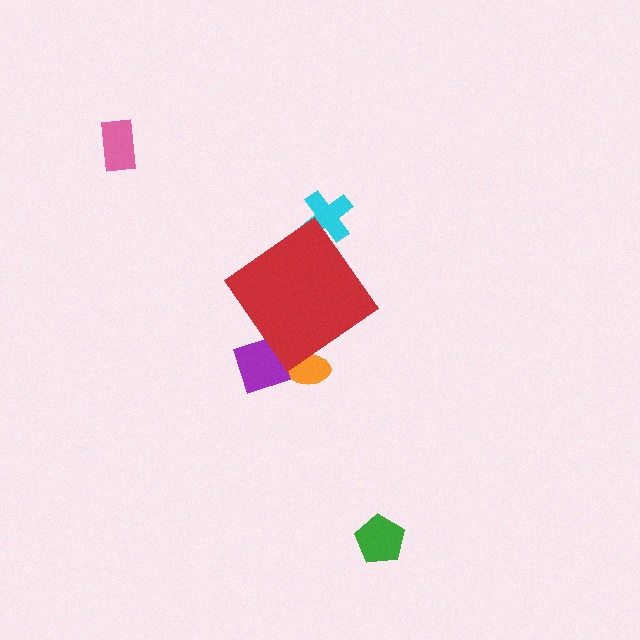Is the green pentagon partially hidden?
No, the green pentagon is fully visible.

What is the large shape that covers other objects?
A red diamond.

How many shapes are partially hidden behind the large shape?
3 shapes are partially hidden.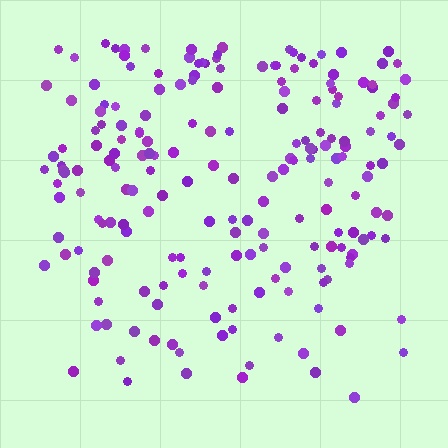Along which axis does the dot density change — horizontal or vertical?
Vertical.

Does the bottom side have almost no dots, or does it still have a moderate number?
Still a moderate number, just noticeably fewer than the top.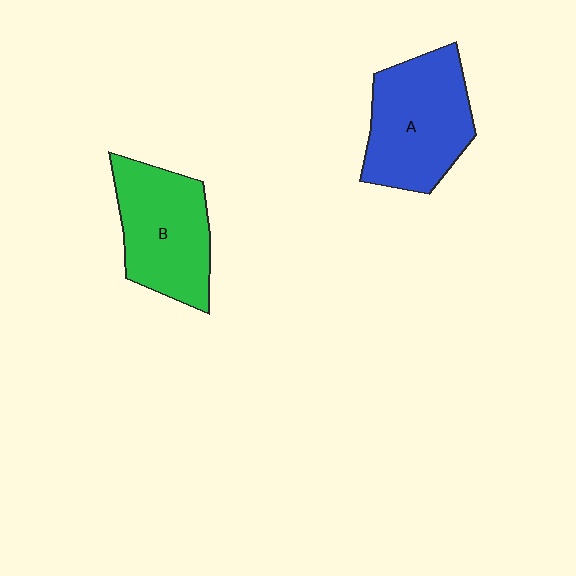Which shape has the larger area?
Shape A (blue).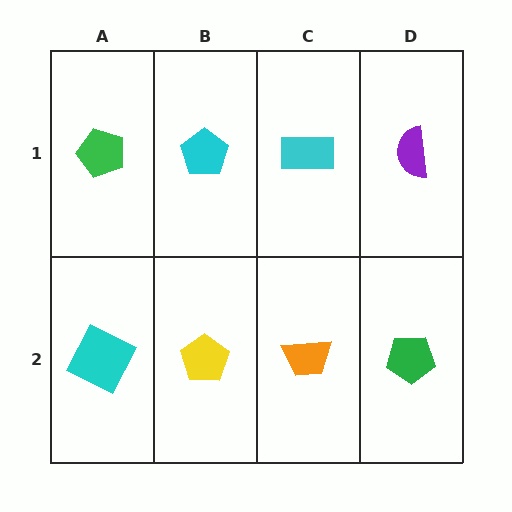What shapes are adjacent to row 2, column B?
A cyan pentagon (row 1, column B), a cyan square (row 2, column A), an orange trapezoid (row 2, column C).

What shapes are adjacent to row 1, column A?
A cyan square (row 2, column A), a cyan pentagon (row 1, column B).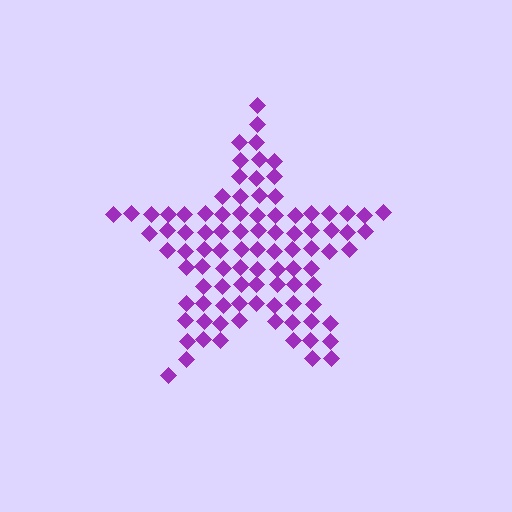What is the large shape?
The large shape is a star.